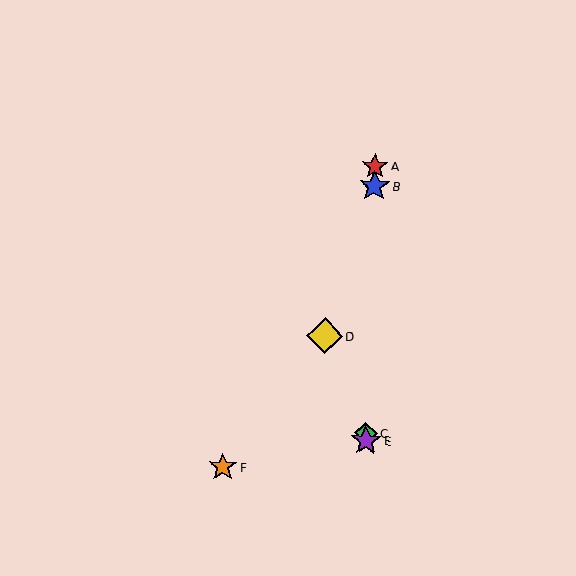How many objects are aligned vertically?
4 objects (A, B, C, E) are aligned vertically.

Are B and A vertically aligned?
Yes, both are at x≈374.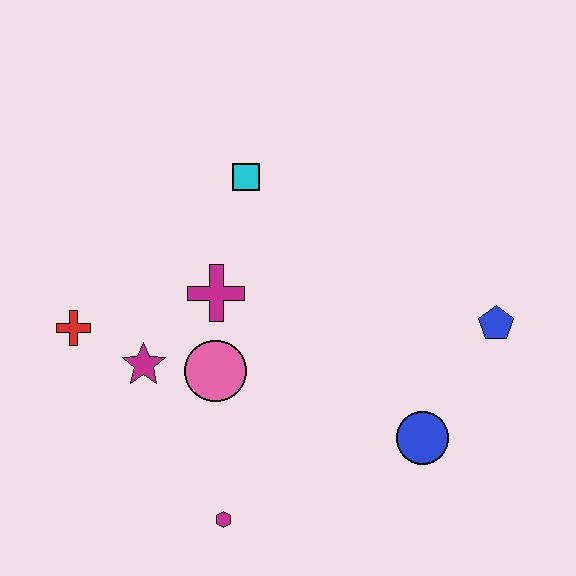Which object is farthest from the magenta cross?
The blue pentagon is farthest from the magenta cross.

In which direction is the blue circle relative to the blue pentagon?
The blue circle is below the blue pentagon.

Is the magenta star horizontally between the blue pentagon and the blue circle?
No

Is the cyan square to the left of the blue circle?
Yes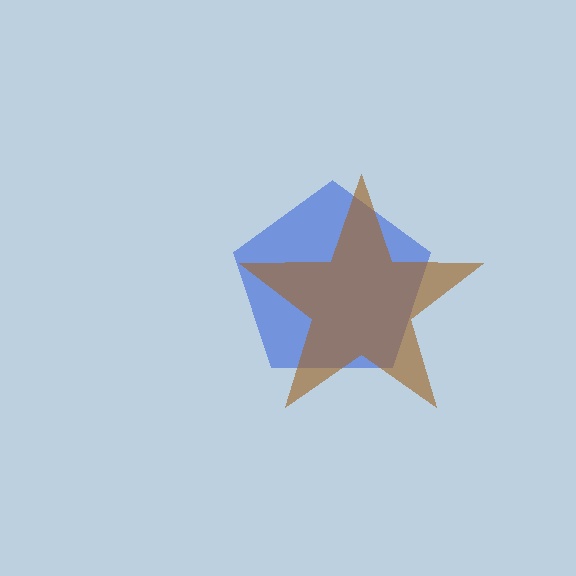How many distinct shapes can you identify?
There are 2 distinct shapes: a blue pentagon, a brown star.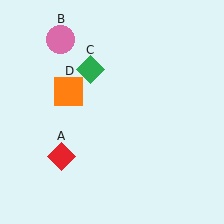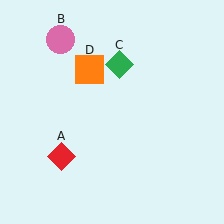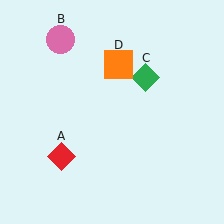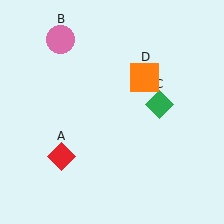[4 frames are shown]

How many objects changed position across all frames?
2 objects changed position: green diamond (object C), orange square (object D).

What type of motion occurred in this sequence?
The green diamond (object C), orange square (object D) rotated clockwise around the center of the scene.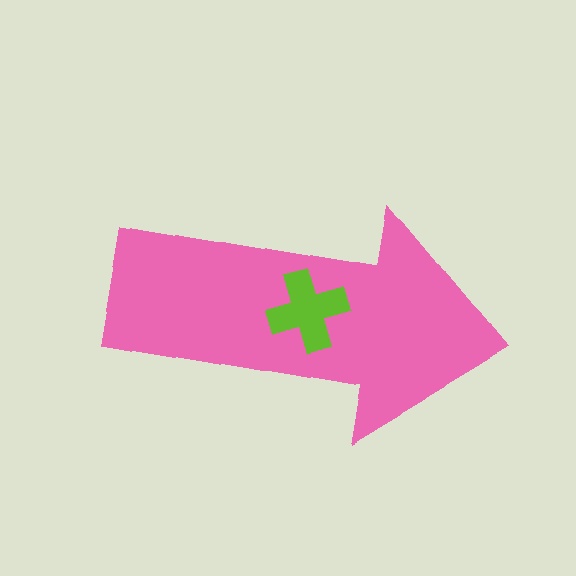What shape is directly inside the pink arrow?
The lime cross.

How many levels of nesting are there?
2.